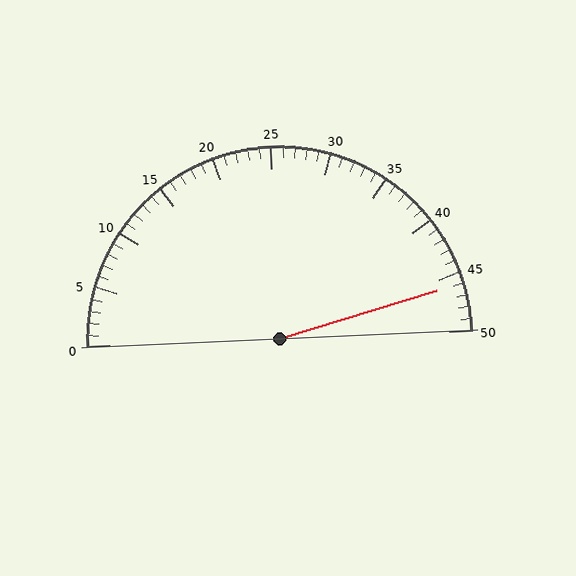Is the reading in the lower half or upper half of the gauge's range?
The reading is in the upper half of the range (0 to 50).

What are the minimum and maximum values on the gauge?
The gauge ranges from 0 to 50.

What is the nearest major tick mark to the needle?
The nearest major tick mark is 45.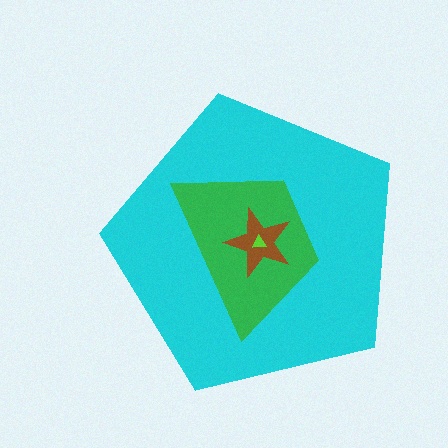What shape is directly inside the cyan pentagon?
The green trapezoid.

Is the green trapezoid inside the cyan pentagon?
Yes.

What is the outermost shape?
The cyan pentagon.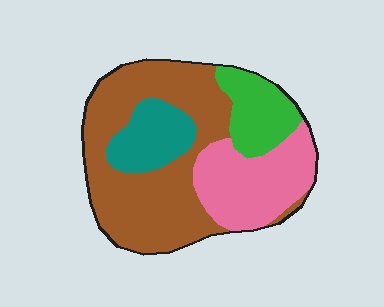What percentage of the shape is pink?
Pink covers about 25% of the shape.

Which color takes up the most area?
Brown, at roughly 50%.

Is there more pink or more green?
Pink.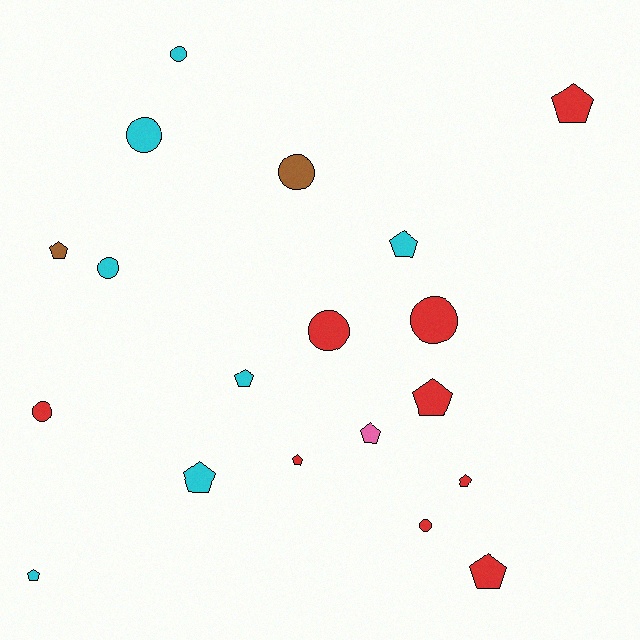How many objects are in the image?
There are 19 objects.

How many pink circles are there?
There are no pink circles.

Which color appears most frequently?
Red, with 9 objects.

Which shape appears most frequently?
Pentagon, with 11 objects.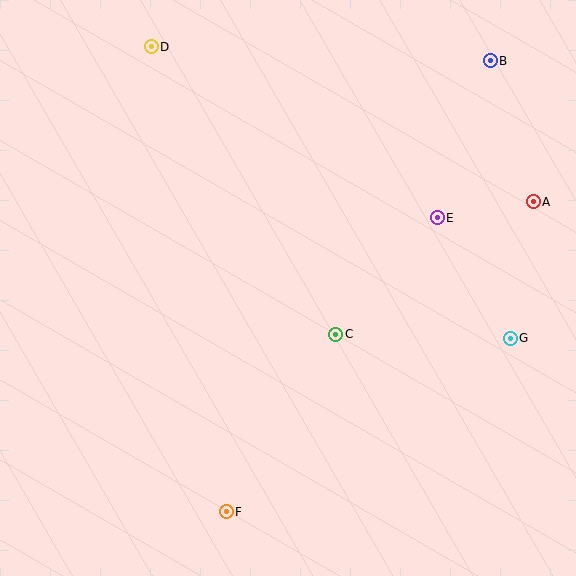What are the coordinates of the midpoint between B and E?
The midpoint between B and E is at (464, 139).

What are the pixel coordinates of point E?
Point E is at (437, 218).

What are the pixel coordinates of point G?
Point G is at (510, 338).